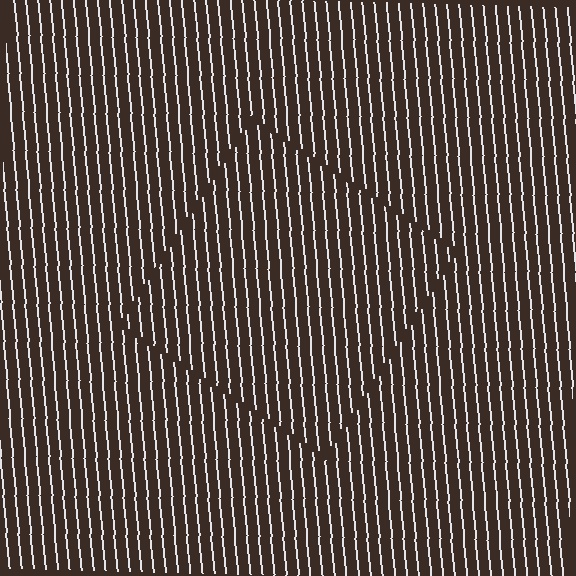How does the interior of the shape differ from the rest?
The interior of the shape contains the same grating, shifted by half a period — the contour is defined by the phase discontinuity where line-ends from the inner and outer gratings abut.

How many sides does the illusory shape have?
4 sides — the line-ends trace a square.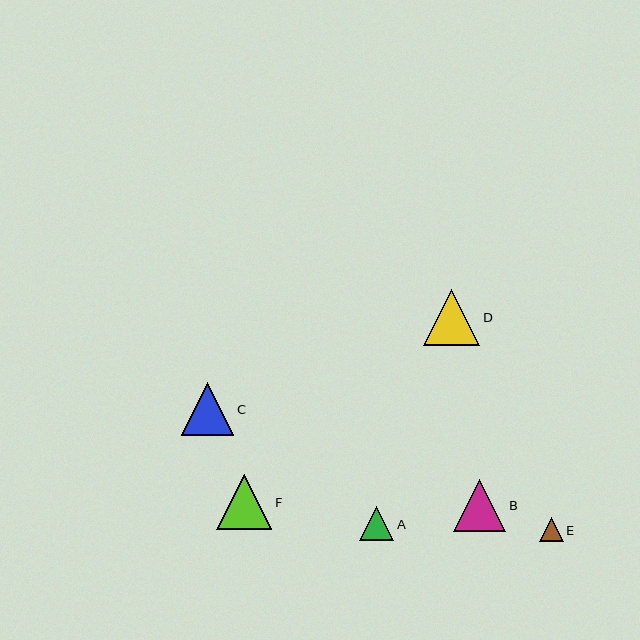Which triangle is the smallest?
Triangle E is the smallest with a size of approximately 24 pixels.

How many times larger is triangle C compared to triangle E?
Triangle C is approximately 2.2 times the size of triangle E.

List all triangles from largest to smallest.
From largest to smallest: D, F, C, B, A, E.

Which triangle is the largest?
Triangle D is the largest with a size of approximately 56 pixels.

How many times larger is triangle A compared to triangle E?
Triangle A is approximately 1.5 times the size of triangle E.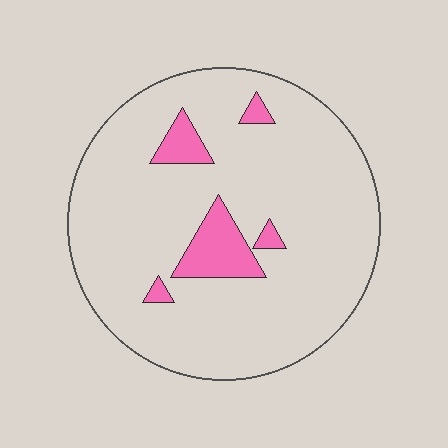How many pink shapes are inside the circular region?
5.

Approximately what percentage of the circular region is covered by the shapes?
Approximately 10%.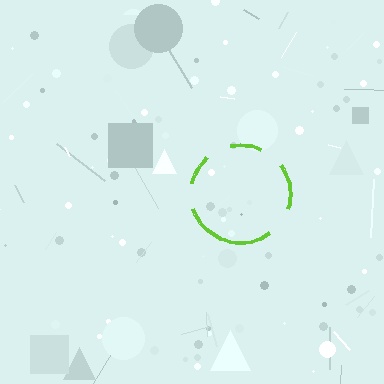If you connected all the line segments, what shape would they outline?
They would outline a circle.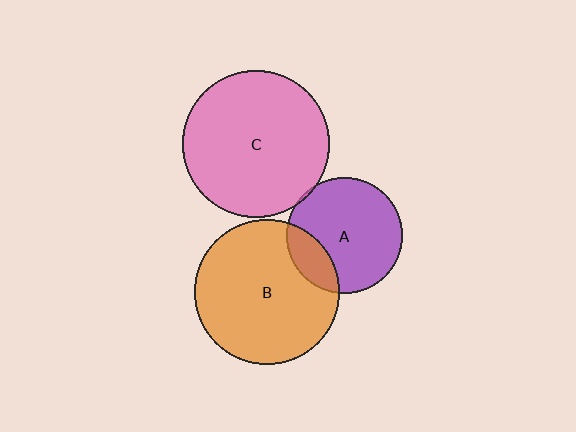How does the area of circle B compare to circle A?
Approximately 1.6 times.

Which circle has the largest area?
Circle C (pink).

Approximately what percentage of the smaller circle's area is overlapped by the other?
Approximately 5%.